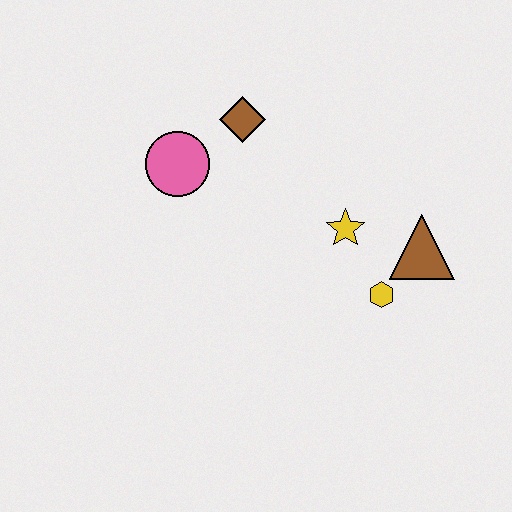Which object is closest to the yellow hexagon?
The brown triangle is closest to the yellow hexagon.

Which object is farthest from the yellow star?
The pink circle is farthest from the yellow star.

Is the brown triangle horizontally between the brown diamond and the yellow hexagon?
No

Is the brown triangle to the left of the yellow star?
No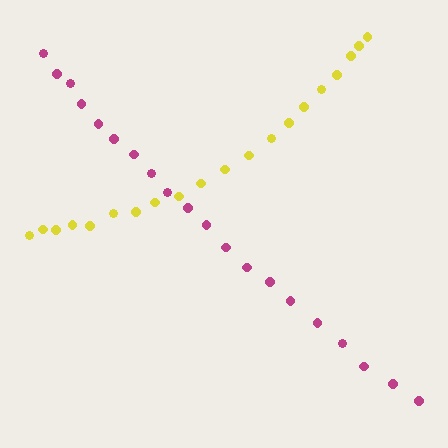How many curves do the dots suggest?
There are 2 distinct paths.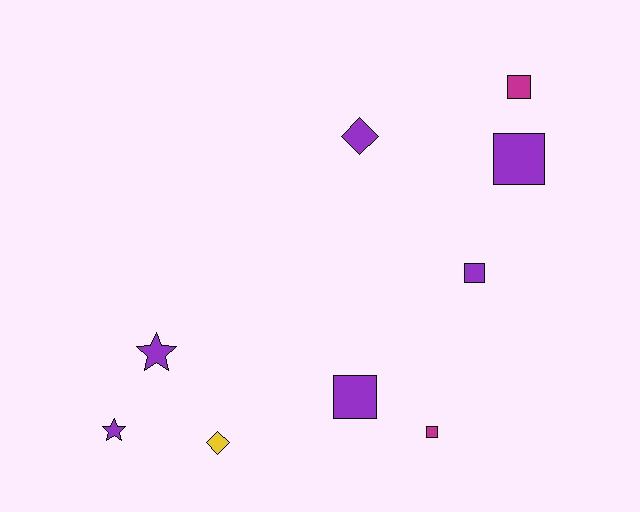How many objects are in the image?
There are 9 objects.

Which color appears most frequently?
Purple, with 6 objects.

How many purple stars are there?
There are 2 purple stars.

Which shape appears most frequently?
Square, with 5 objects.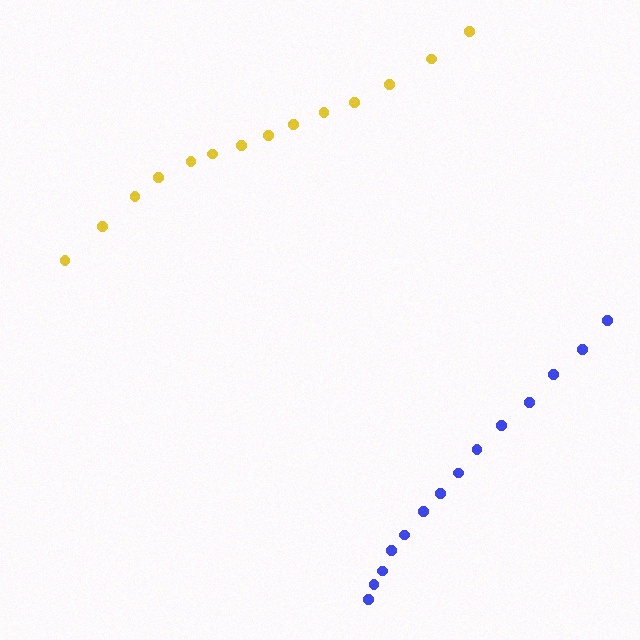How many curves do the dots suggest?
There are 2 distinct paths.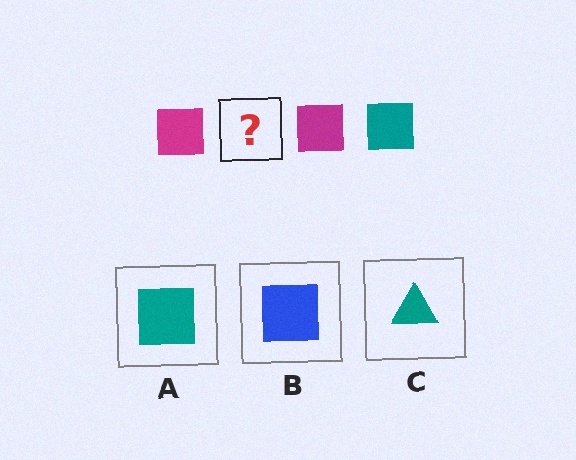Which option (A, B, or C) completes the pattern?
A.